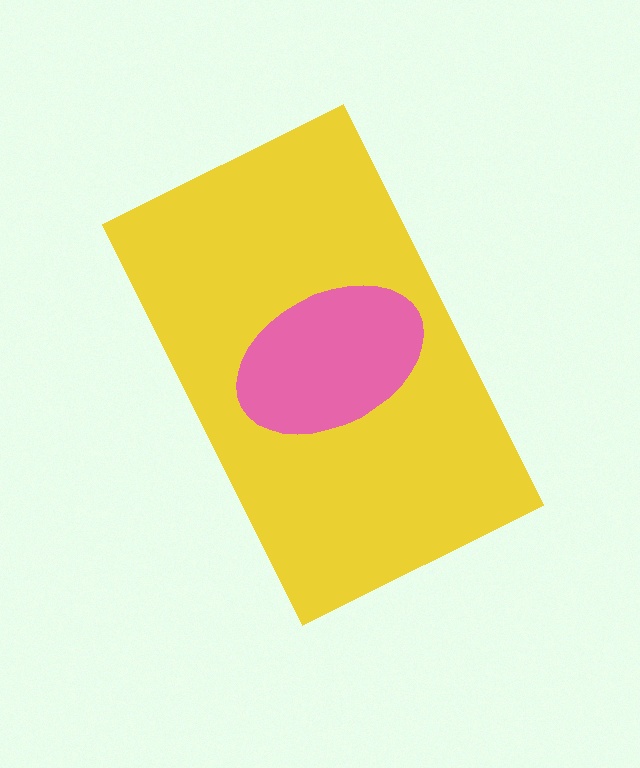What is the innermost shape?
The pink ellipse.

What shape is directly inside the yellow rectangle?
The pink ellipse.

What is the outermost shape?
The yellow rectangle.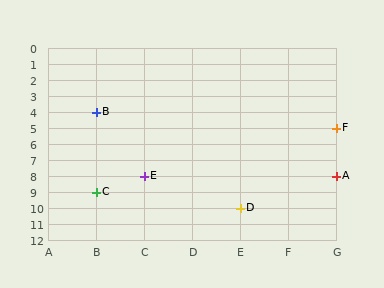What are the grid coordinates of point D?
Point D is at grid coordinates (E, 10).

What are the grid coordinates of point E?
Point E is at grid coordinates (C, 8).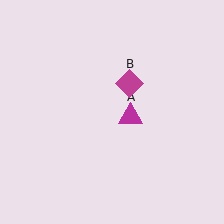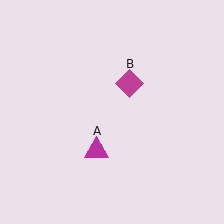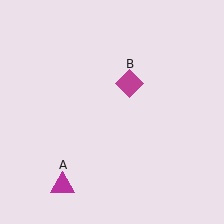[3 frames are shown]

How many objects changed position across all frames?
1 object changed position: magenta triangle (object A).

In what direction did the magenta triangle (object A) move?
The magenta triangle (object A) moved down and to the left.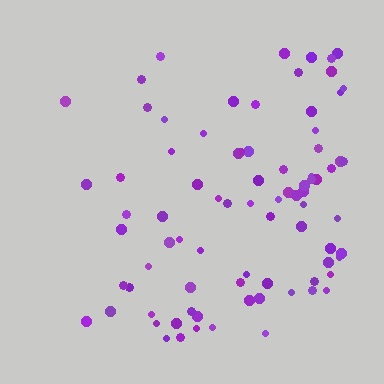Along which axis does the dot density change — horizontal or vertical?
Horizontal.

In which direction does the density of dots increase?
From left to right, with the right side densest.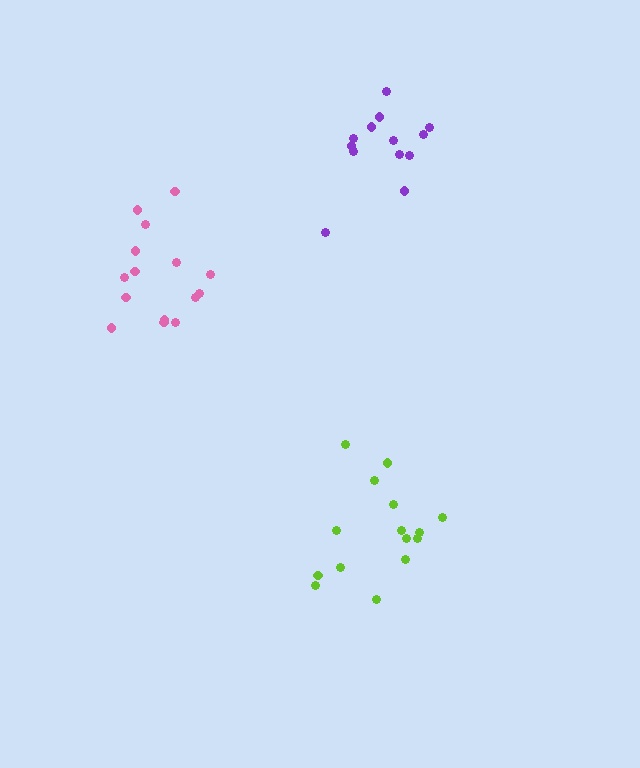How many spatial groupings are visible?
There are 3 spatial groupings.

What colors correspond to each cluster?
The clusters are colored: lime, pink, purple.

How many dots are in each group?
Group 1: 15 dots, Group 2: 15 dots, Group 3: 13 dots (43 total).